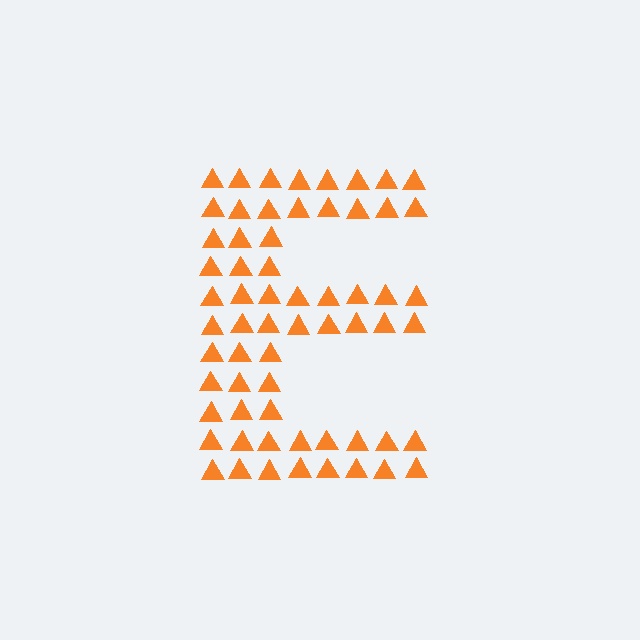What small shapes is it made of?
It is made of small triangles.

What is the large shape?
The large shape is the letter E.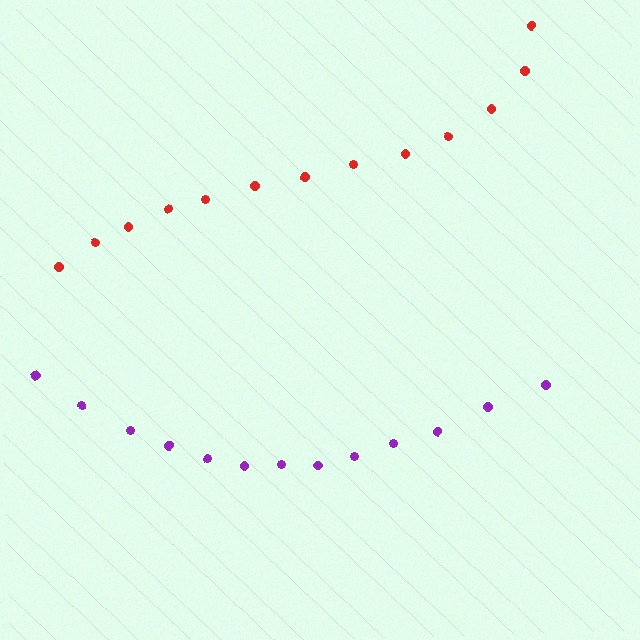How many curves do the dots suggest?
There are 2 distinct paths.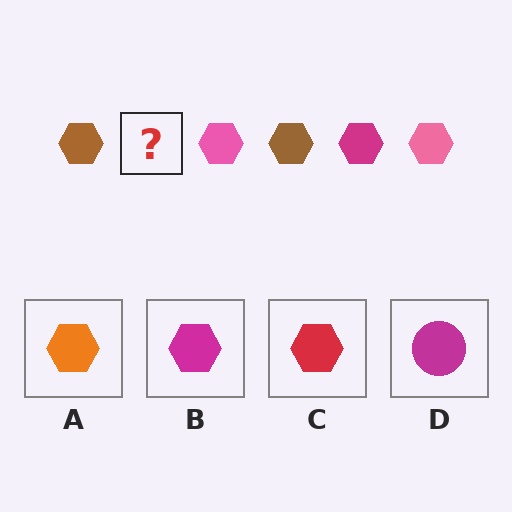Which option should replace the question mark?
Option B.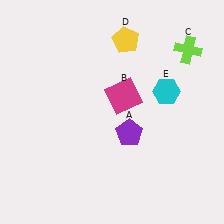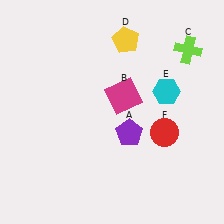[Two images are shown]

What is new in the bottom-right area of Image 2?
A red circle (F) was added in the bottom-right area of Image 2.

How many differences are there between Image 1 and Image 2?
There is 1 difference between the two images.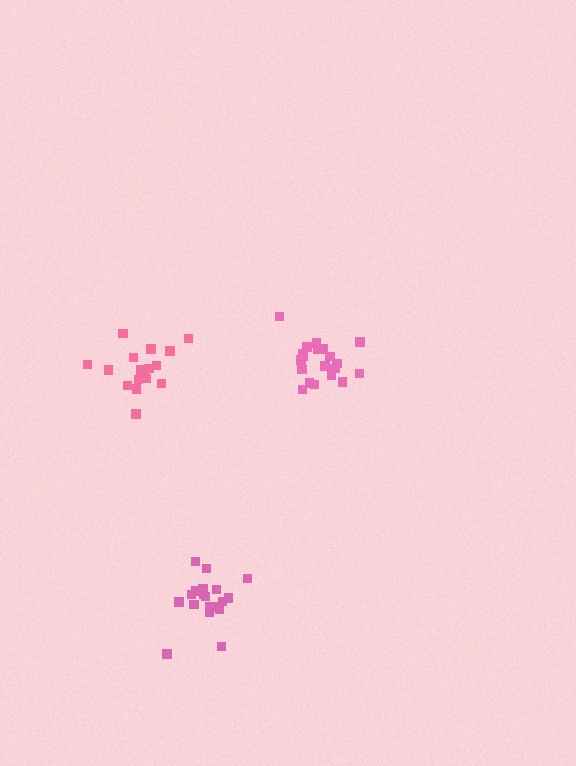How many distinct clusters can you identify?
There are 3 distinct clusters.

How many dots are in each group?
Group 1: 17 dots, Group 2: 20 dots, Group 3: 19 dots (56 total).